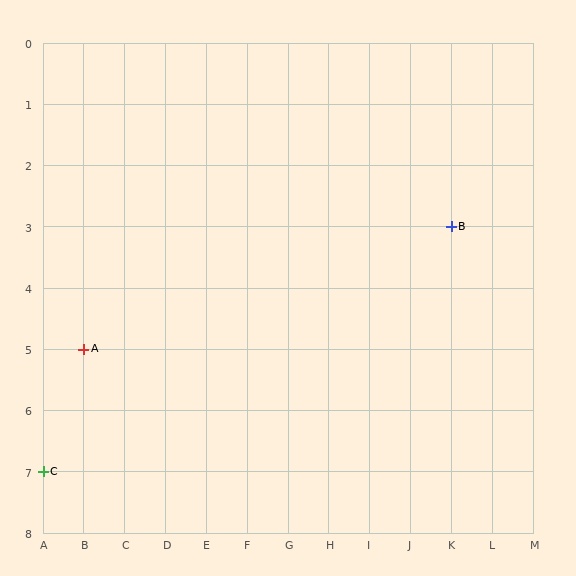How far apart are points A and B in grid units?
Points A and B are 9 columns and 2 rows apart (about 9.2 grid units diagonally).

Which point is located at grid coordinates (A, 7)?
Point C is at (A, 7).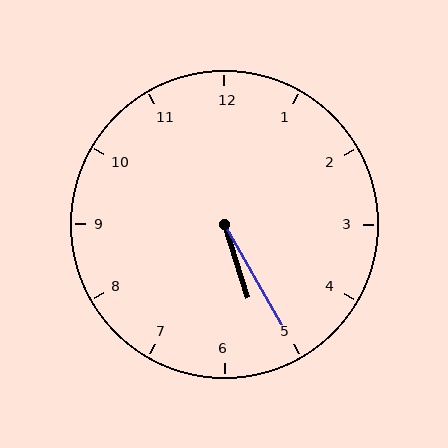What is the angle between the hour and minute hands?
Approximately 12 degrees.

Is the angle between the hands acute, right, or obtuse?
It is acute.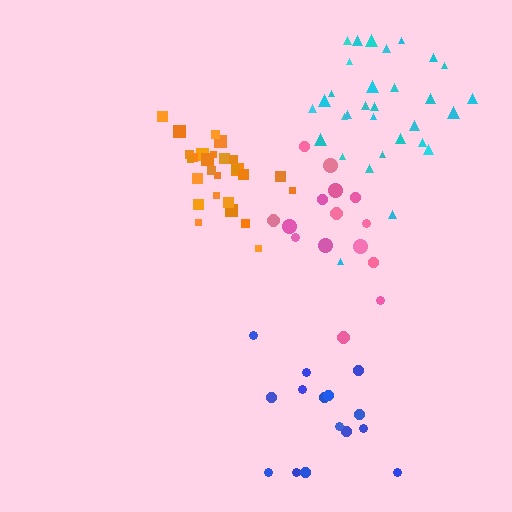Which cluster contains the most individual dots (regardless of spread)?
Cyan (31).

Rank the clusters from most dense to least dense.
orange, cyan, pink, blue.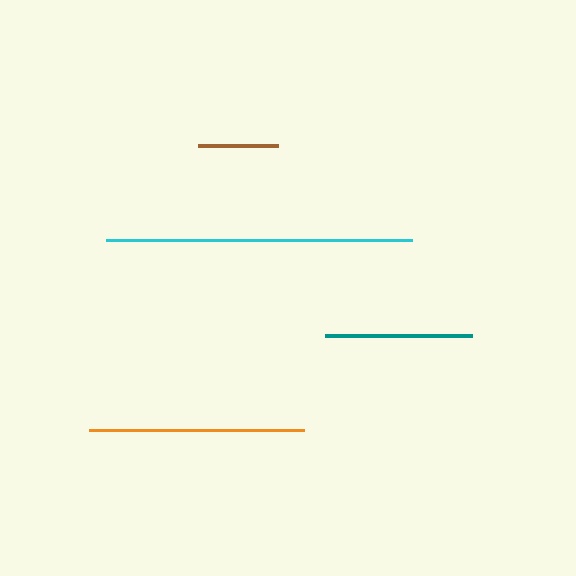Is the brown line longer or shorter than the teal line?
The teal line is longer than the brown line.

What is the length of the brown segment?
The brown segment is approximately 80 pixels long.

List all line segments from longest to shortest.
From longest to shortest: cyan, orange, teal, brown.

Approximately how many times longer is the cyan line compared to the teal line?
The cyan line is approximately 2.1 times the length of the teal line.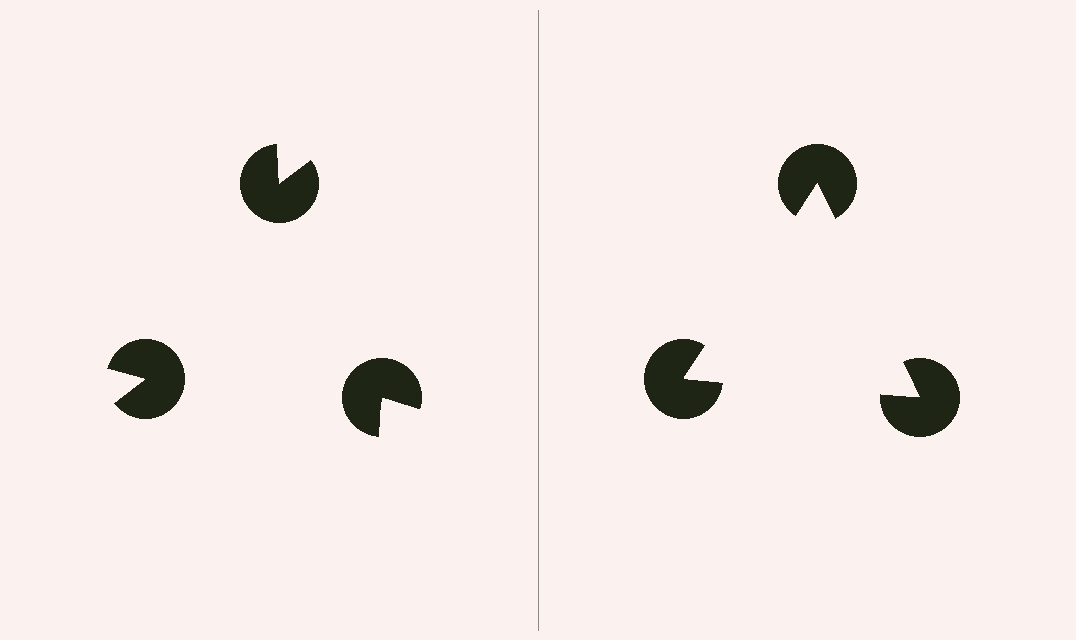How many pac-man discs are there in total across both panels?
6 — 3 on each side.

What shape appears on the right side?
An illusory triangle.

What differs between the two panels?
The pac-man discs are positioned identically on both sides; only the wedge orientations differ. On the right they align to a triangle; on the left they are misaligned.